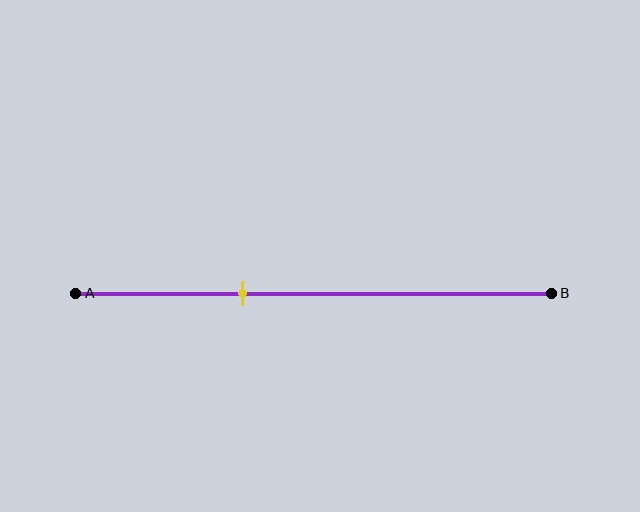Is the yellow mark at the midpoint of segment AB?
No, the mark is at about 35% from A, not at the 50% midpoint.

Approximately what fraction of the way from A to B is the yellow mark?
The yellow mark is approximately 35% of the way from A to B.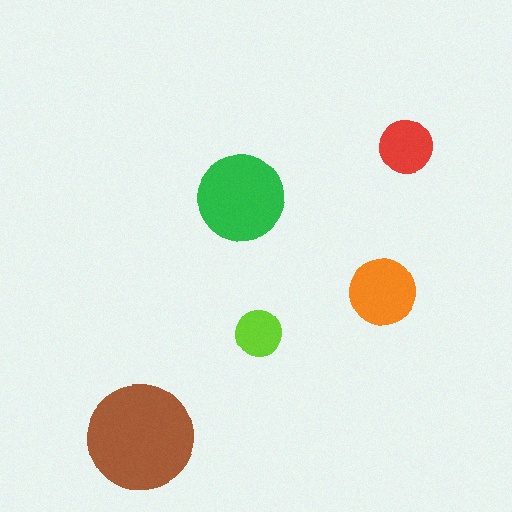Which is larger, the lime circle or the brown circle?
The brown one.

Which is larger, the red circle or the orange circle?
The orange one.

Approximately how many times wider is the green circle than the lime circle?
About 2 times wider.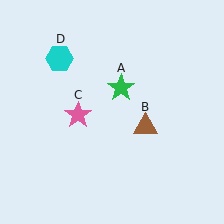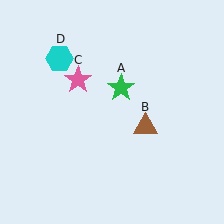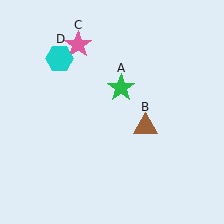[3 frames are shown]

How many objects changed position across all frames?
1 object changed position: pink star (object C).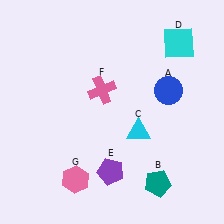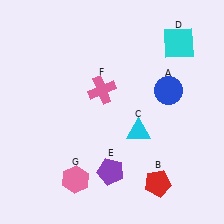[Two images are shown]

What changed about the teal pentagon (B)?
In Image 1, B is teal. In Image 2, it changed to red.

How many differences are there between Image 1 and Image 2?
There is 1 difference between the two images.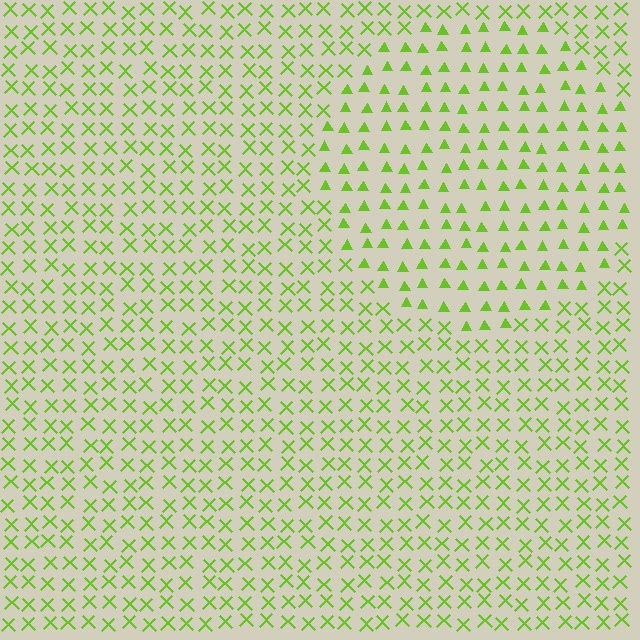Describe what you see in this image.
The image is filled with small lime elements arranged in a uniform grid. A circle-shaped region contains triangles, while the surrounding area contains X marks. The boundary is defined purely by the change in element shape.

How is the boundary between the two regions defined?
The boundary is defined by a change in element shape: triangles inside vs. X marks outside. All elements share the same color and spacing.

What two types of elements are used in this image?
The image uses triangles inside the circle region and X marks outside it.